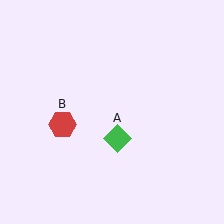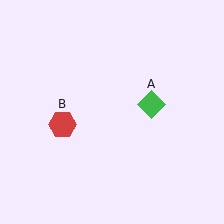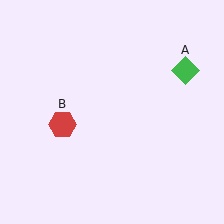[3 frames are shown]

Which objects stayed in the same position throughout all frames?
Red hexagon (object B) remained stationary.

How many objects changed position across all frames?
1 object changed position: green diamond (object A).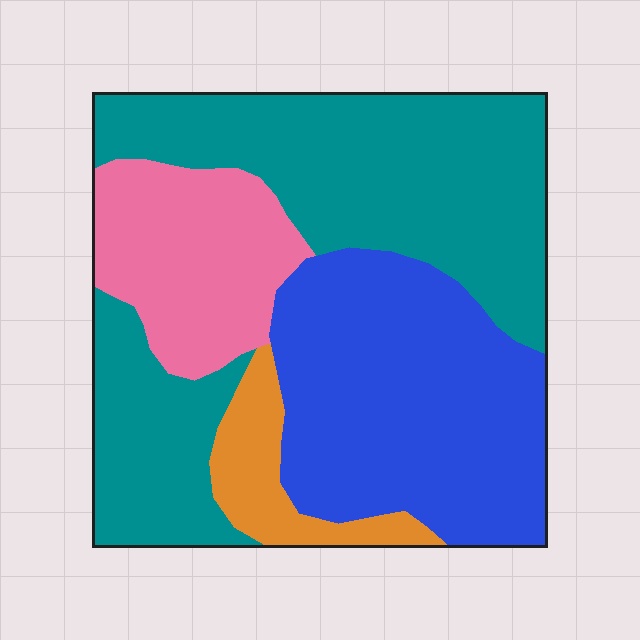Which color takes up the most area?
Teal, at roughly 45%.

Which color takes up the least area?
Orange, at roughly 5%.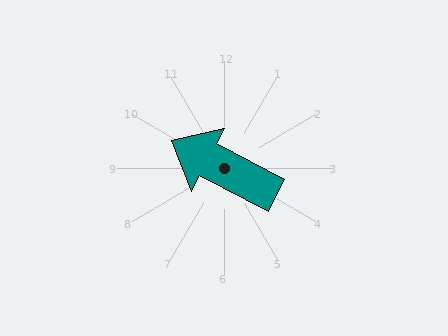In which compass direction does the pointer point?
Northwest.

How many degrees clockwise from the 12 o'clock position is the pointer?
Approximately 298 degrees.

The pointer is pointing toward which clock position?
Roughly 10 o'clock.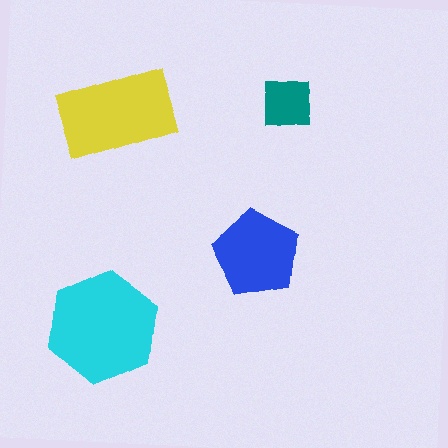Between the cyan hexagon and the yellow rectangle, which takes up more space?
The cyan hexagon.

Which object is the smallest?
The teal square.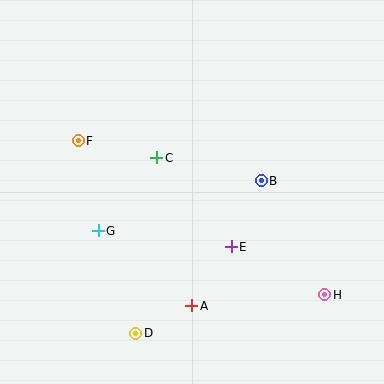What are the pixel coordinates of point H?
Point H is at (325, 295).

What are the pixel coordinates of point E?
Point E is at (231, 247).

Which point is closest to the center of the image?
Point C at (157, 158) is closest to the center.